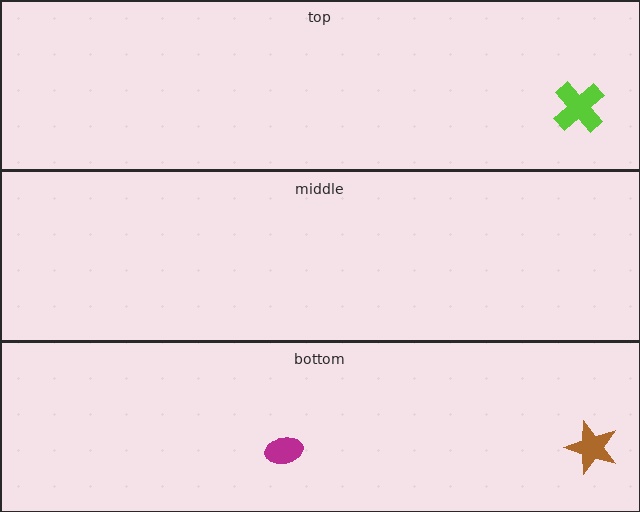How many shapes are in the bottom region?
2.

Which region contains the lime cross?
The top region.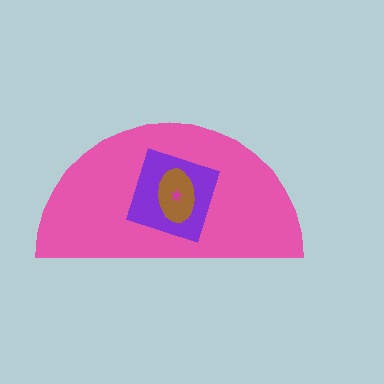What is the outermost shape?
The pink semicircle.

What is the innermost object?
The magenta star.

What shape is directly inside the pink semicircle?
The purple square.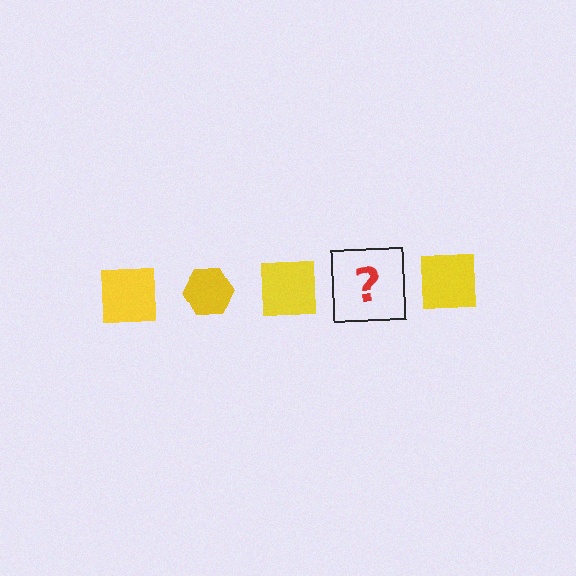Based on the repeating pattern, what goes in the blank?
The blank should be a yellow hexagon.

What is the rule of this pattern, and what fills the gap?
The rule is that the pattern cycles through square, hexagon shapes in yellow. The gap should be filled with a yellow hexagon.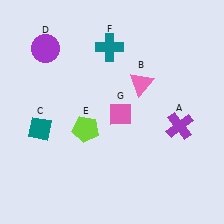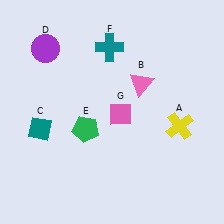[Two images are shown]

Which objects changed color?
A changed from purple to yellow. E changed from lime to green.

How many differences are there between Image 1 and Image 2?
There are 2 differences between the two images.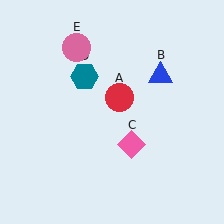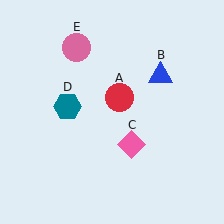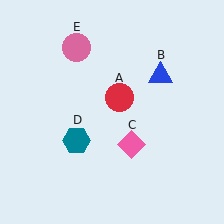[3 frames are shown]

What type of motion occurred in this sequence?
The teal hexagon (object D) rotated counterclockwise around the center of the scene.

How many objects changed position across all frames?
1 object changed position: teal hexagon (object D).